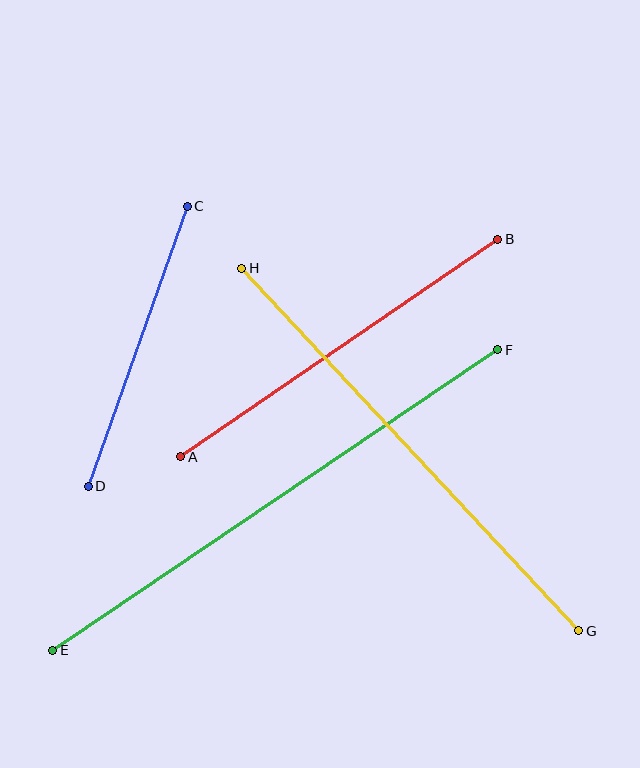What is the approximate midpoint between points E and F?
The midpoint is at approximately (275, 500) pixels.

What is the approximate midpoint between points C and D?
The midpoint is at approximately (138, 346) pixels.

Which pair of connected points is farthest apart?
Points E and F are farthest apart.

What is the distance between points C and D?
The distance is approximately 297 pixels.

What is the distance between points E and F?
The distance is approximately 537 pixels.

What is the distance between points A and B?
The distance is approximately 385 pixels.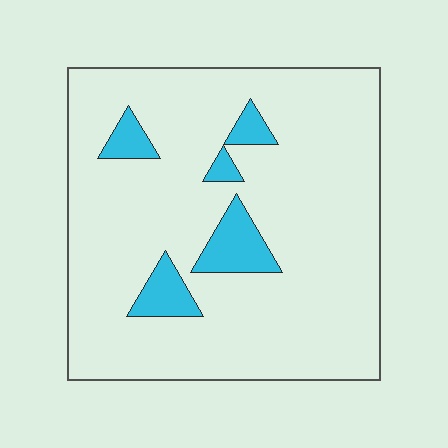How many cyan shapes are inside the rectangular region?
5.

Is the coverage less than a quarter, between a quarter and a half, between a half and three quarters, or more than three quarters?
Less than a quarter.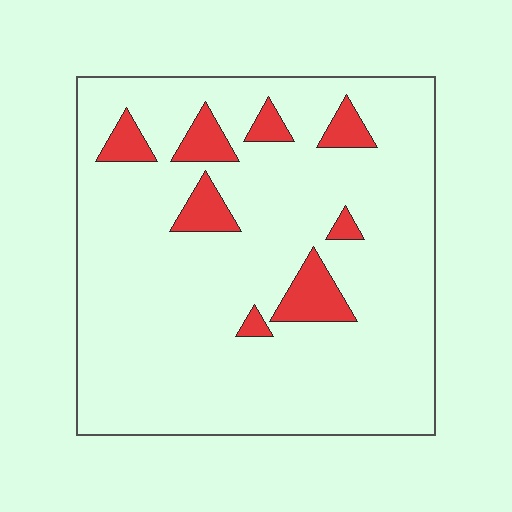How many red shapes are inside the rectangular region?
8.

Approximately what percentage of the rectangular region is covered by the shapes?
Approximately 10%.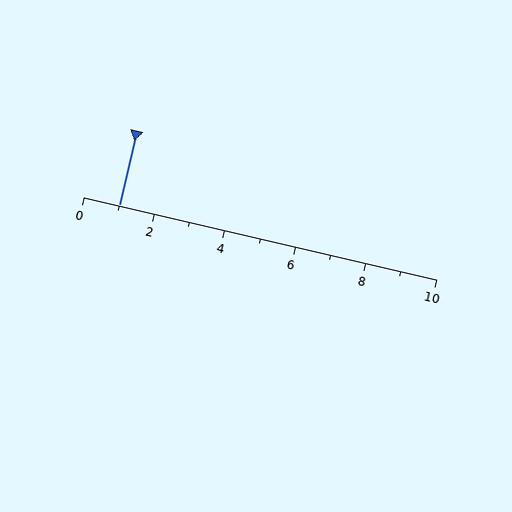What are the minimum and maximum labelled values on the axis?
The axis runs from 0 to 10.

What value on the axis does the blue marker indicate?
The marker indicates approximately 1.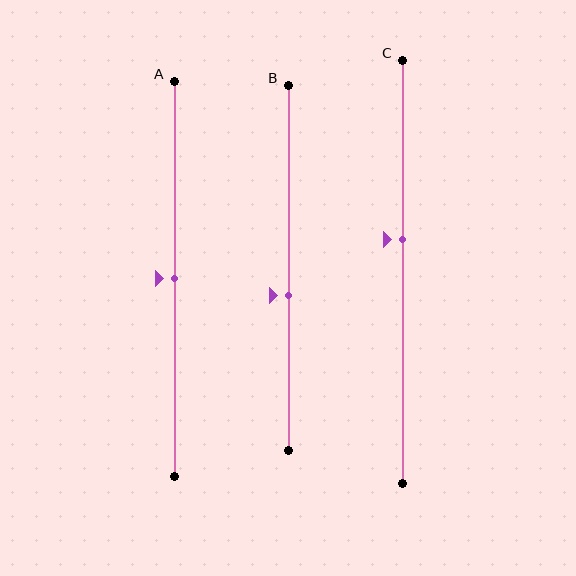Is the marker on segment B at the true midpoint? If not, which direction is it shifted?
No, the marker on segment B is shifted downward by about 8% of the segment length.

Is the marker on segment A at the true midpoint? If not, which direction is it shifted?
Yes, the marker on segment A is at the true midpoint.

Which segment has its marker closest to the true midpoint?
Segment A has its marker closest to the true midpoint.